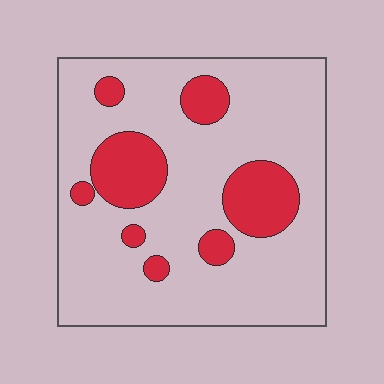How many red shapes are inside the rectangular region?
8.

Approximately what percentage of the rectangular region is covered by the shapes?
Approximately 20%.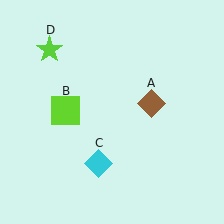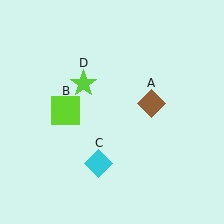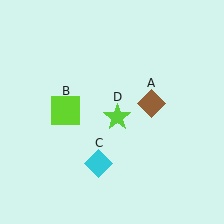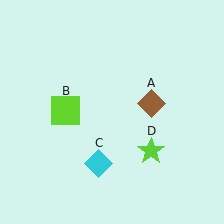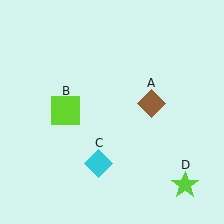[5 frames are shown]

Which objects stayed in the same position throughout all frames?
Brown diamond (object A) and lime square (object B) and cyan diamond (object C) remained stationary.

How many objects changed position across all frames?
1 object changed position: lime star (object D).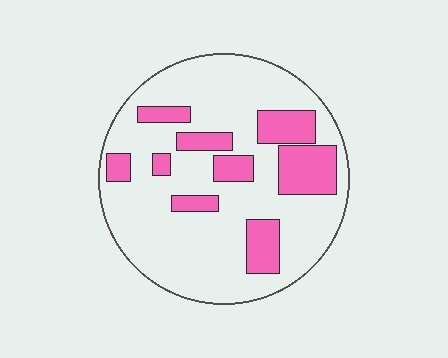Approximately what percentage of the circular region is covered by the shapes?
Approximately 25%.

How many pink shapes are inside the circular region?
9.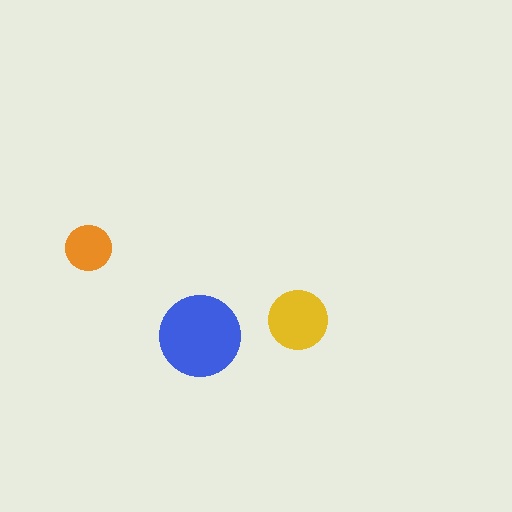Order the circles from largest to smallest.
the blue one, the yellow one, the orange one.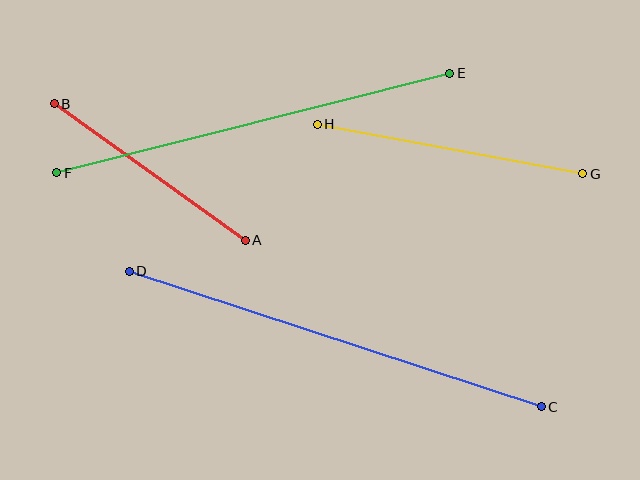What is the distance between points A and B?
The distance is approximately 235 pixels.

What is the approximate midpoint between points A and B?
The midpoint is at approximately (150, 172) pixels.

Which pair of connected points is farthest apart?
Points C and D are farthest apart.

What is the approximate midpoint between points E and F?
The midpoint is at approximately (253, 123) pixels.